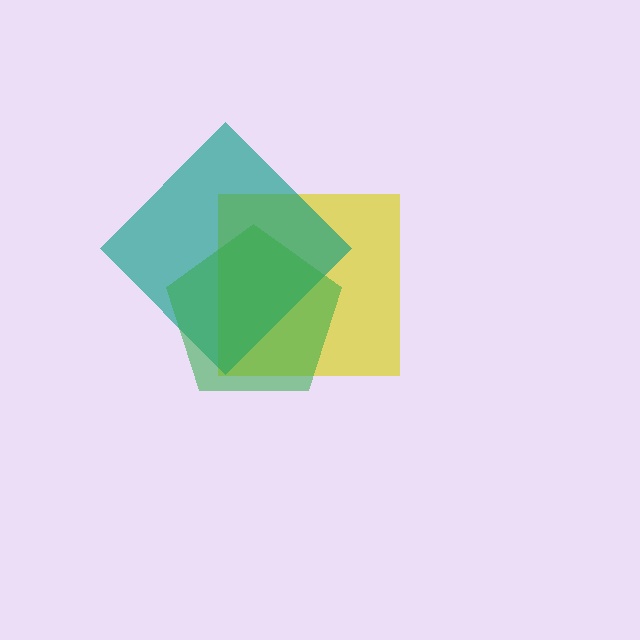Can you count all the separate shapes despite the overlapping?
Yes, there are 3 separate shapes.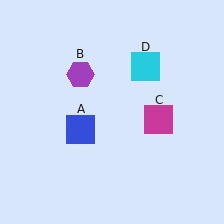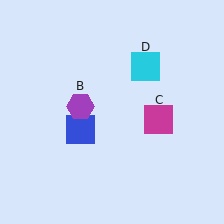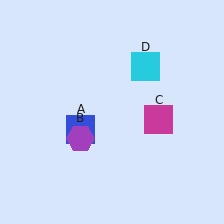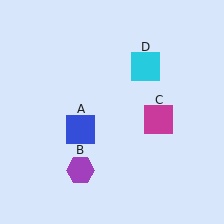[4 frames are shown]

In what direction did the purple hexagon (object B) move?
The purple hexagon (object B) moved down.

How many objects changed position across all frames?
1 object changed position: purple hexagon (object B).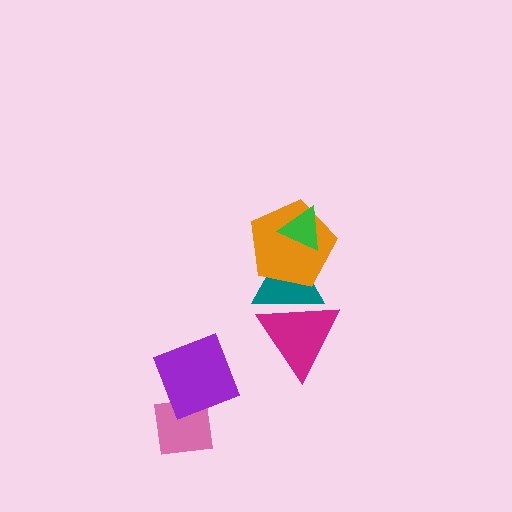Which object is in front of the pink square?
The purple diamond is in front of the pink square.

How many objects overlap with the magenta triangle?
1 object overlaps with the magenta triangle.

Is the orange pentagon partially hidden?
Yes, it is partially covered by another shape.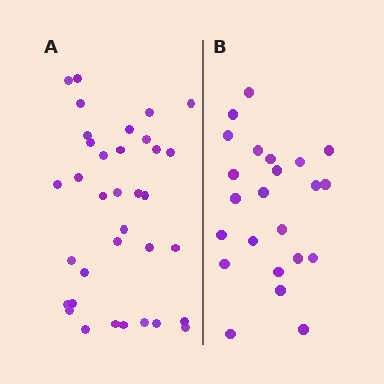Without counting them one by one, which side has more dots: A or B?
Region A (the left region) has more dots.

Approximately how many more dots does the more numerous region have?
Region A has roughly 12 or so more dots than region B.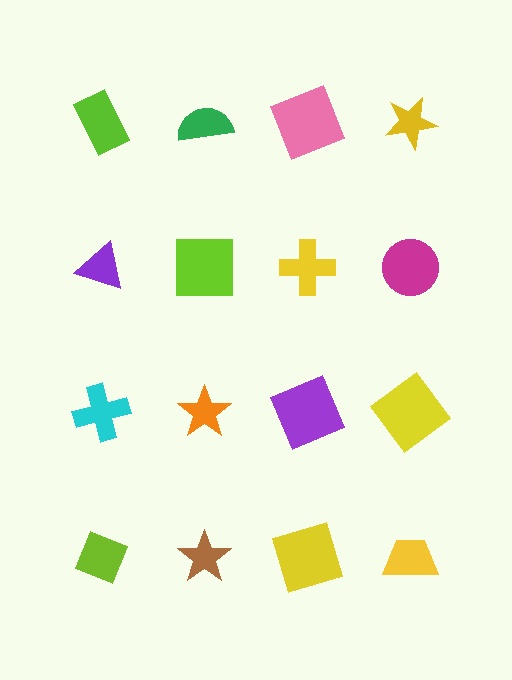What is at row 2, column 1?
A purple triangle.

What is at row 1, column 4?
A yellow star.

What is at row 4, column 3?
A yellow square.